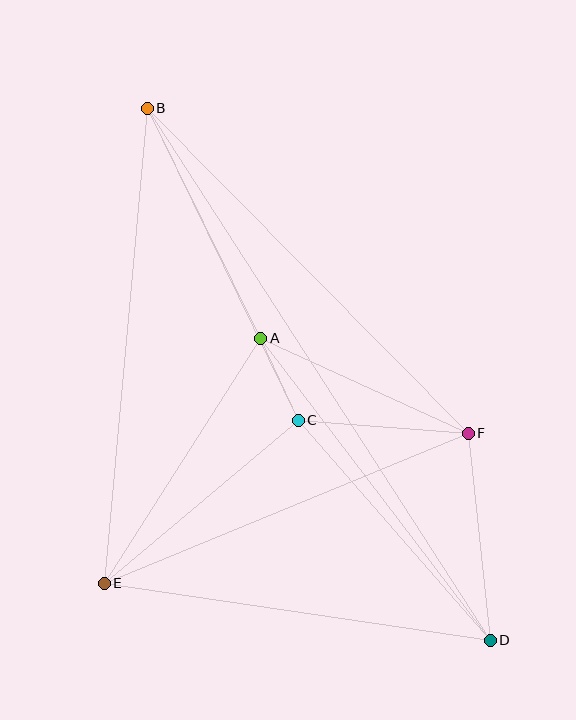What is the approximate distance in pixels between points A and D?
The distance between A and D is approximately 379 pixels.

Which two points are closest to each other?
Points A and C are closest to each other.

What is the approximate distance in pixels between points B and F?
The distance between B and F is approximately 457 pixels.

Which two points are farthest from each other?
Points B and D are farthest from each other.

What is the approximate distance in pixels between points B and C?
The distance between B and C is approximately 347 pixels.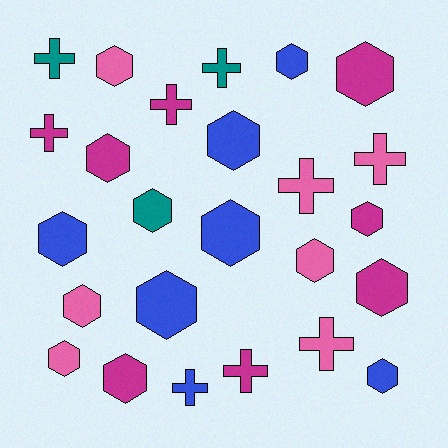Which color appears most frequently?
Magenta, with 8 objects.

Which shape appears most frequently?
Hexagon, with 16 objects.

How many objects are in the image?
There are 25 objects.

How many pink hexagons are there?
There are 4 pink hexagons.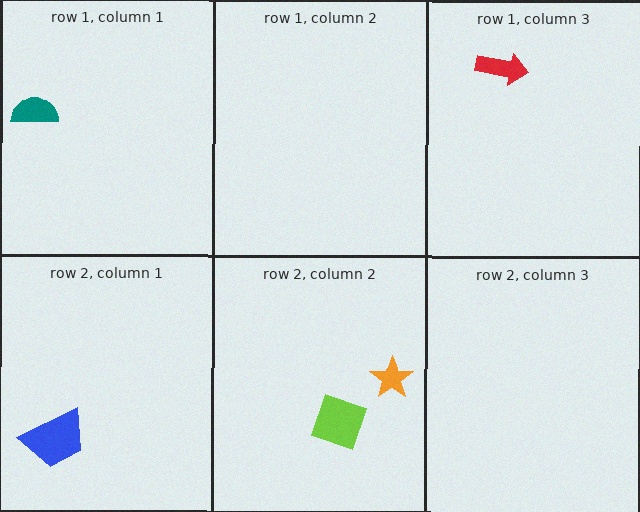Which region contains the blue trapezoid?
The row 2, column 1 region.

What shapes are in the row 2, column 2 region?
The orange star, the lime square.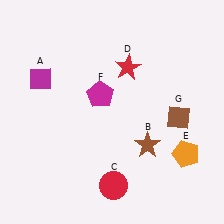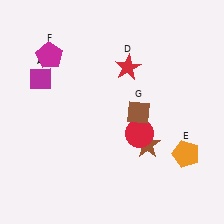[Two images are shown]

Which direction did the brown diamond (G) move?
The brown diamond (G) moved left.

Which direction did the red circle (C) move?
The red circle (C) moved up.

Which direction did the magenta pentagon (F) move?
The magenta pentagon (F) moved left.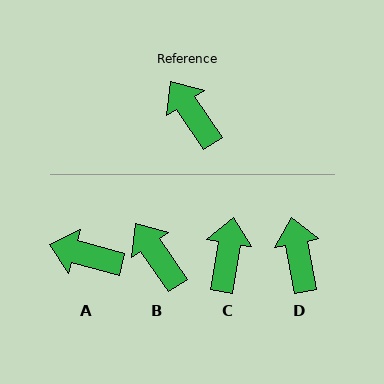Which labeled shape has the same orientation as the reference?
B.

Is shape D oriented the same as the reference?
No, it is off by about 23 degrees.